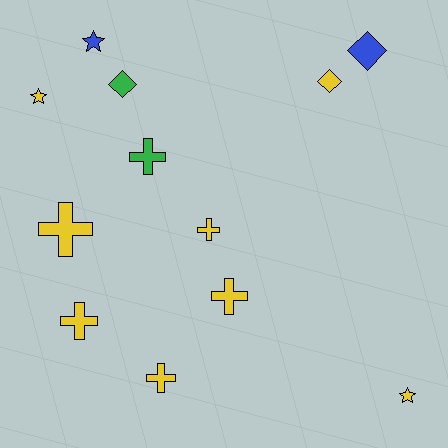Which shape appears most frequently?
Cross, with 6 objects.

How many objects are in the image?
There are 12 objects.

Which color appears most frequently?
Yellow, with 8 objects.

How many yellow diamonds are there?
There is 1 yellow diamond.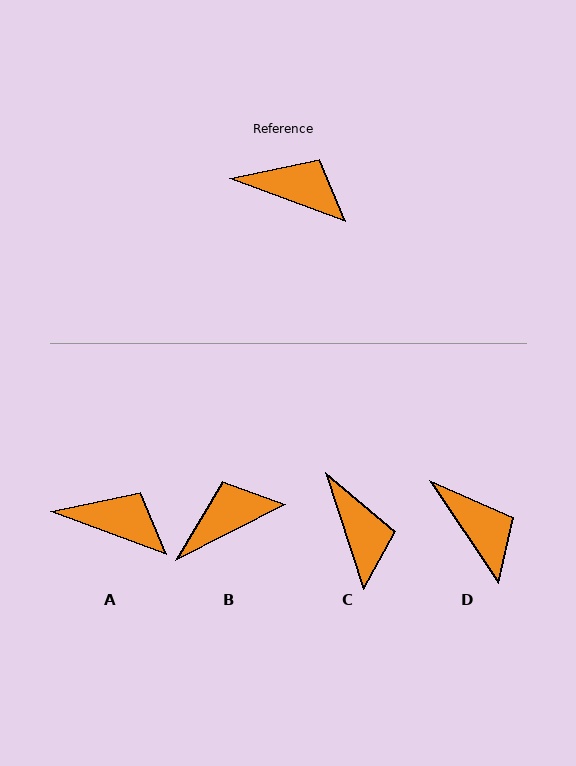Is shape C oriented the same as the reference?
No, it is off by about 52 degrees.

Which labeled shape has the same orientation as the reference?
A.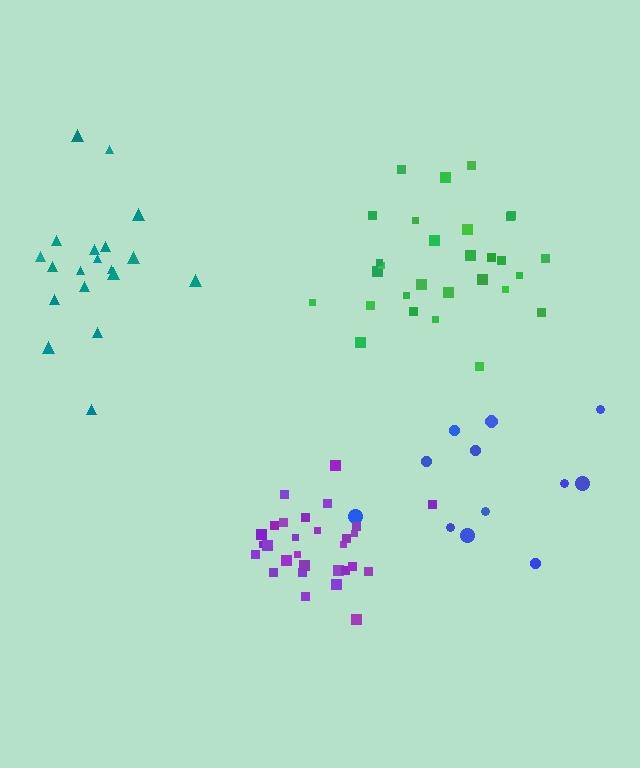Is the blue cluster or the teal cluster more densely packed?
Teal.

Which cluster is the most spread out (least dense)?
Blue.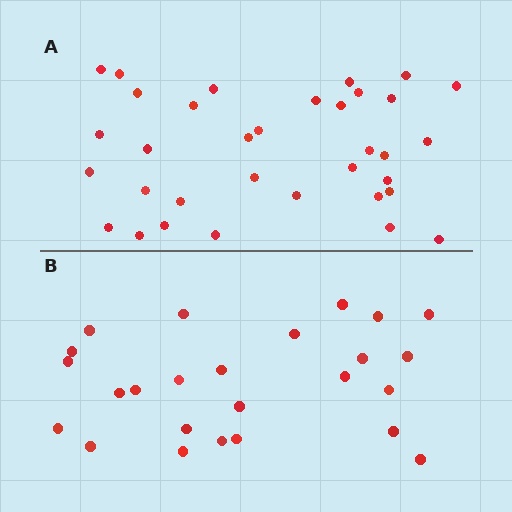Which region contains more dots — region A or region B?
Region A (the top region) has more dots.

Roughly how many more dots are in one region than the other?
Region A has roughly 8 or so more dots than region B.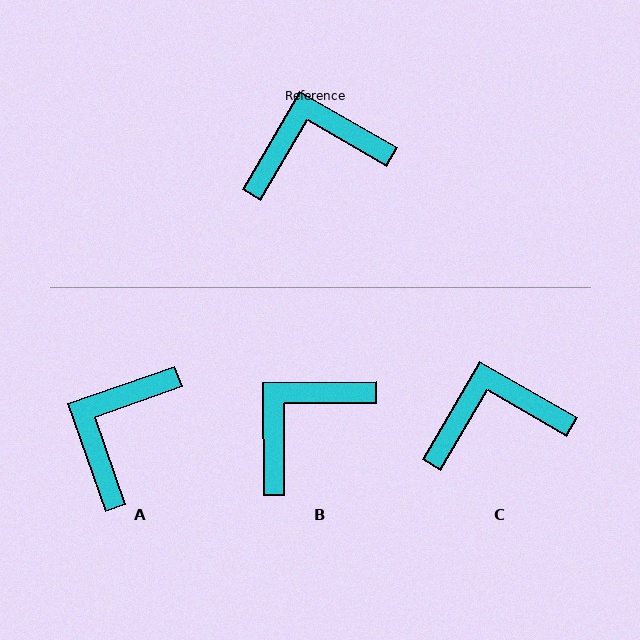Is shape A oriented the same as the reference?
No, it is off by about 49 degrees.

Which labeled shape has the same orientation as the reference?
C.